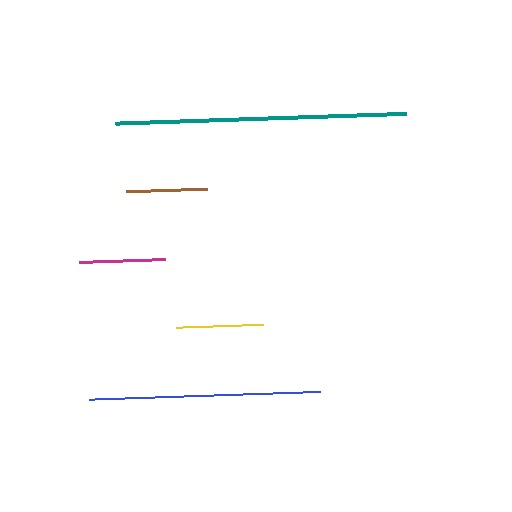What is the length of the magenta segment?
The magenta segment is approximately 86 pixels long.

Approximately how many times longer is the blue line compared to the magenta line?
The blue line is approximately 2.7 times the length of the magenta line.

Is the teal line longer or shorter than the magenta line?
The teal line is longer than the magenta line.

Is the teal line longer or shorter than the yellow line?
The teal line is longer than the yellow line.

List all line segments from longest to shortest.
From longest to shortest: teal, blue, yellow, magenta, brown.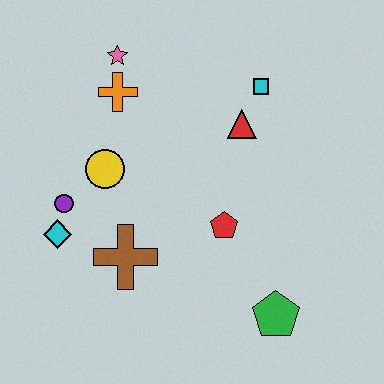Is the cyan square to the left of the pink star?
No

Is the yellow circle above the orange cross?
No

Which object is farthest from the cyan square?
The cyan diamond is farthest from the cyan square.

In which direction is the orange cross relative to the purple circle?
The orange cross is above the purple circle.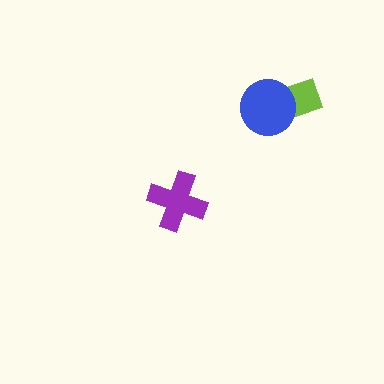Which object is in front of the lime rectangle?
The blue circle is in front of the lime rectangle.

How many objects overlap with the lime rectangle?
1 object overlaps with the lime rectangle.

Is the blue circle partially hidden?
No, no other shape covers it.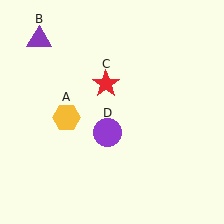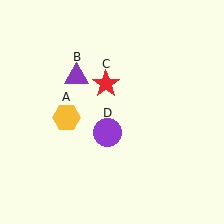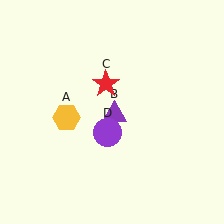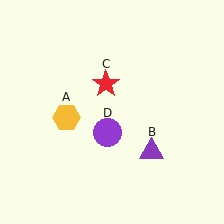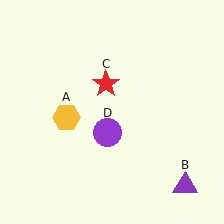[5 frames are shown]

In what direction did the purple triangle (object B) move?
The purple triangle (object B) moved down and to the right.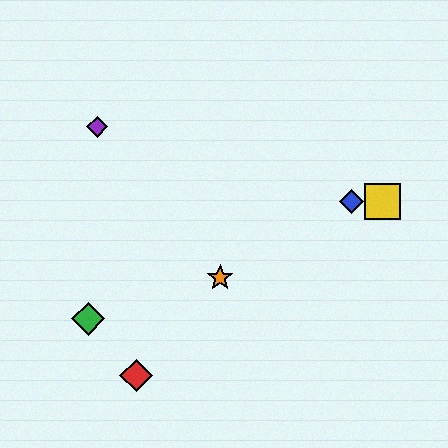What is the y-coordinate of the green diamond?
The green diamond is at y≈319.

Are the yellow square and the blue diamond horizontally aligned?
Yes, both are at y≈201.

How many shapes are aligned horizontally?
2 shapes (the blue diamond, the yellow square) are aligned horizontally.